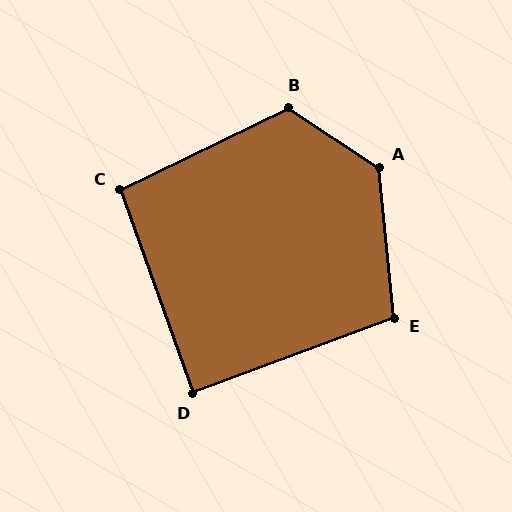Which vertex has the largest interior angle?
A, at approximately 129 degrees.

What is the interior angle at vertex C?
Approximately 96 degrees (obtuse).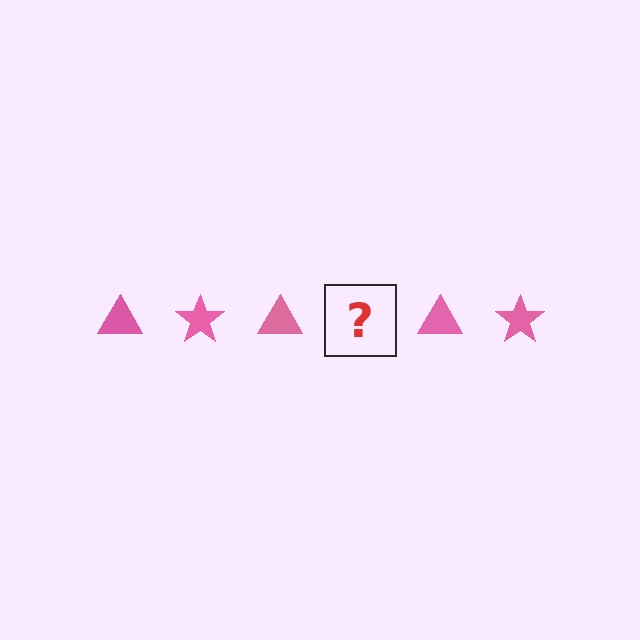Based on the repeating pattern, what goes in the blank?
The blank should be a pink star.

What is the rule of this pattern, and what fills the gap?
The rule is that the pattern cycles through triangle, star shapes in pink. The gap should be filled with a pink star.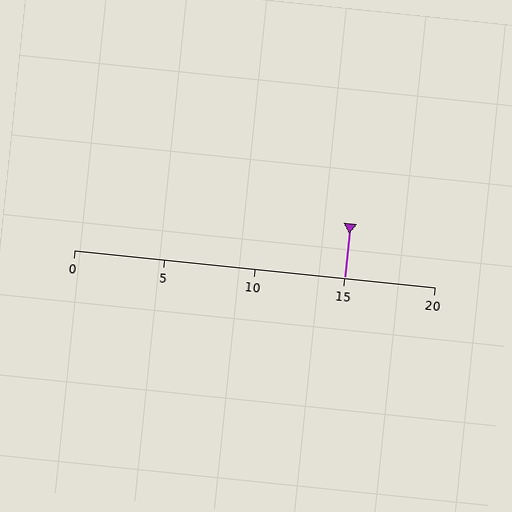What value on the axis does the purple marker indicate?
The marker indicates approximately 15.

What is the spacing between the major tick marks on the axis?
The major ticks are spaced 5 apart.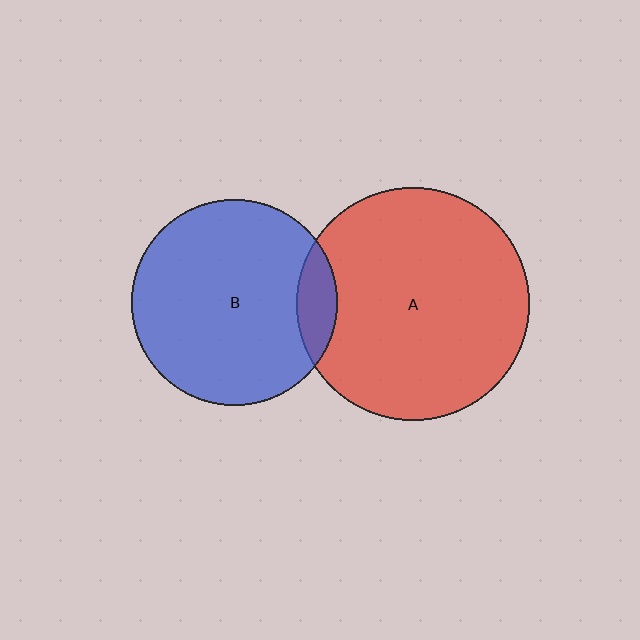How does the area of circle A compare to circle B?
Approximately 1.3 times.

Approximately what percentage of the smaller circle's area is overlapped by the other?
Approximately 10%.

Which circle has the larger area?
Circle A (red).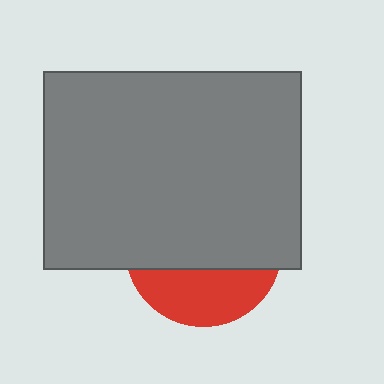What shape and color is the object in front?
The object in front is a gray rectangle.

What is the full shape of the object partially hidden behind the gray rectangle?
The partially hidden object is a red circle.